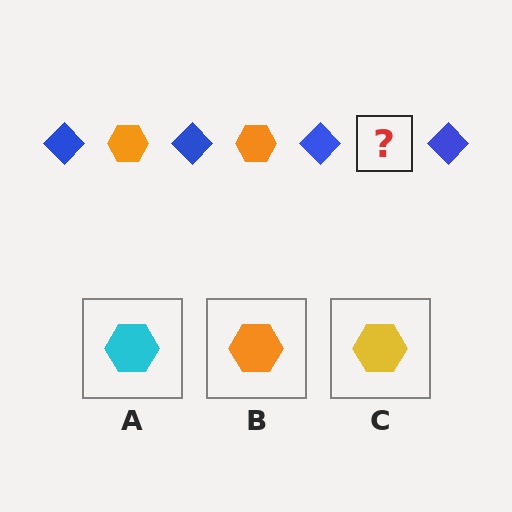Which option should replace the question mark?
Option B.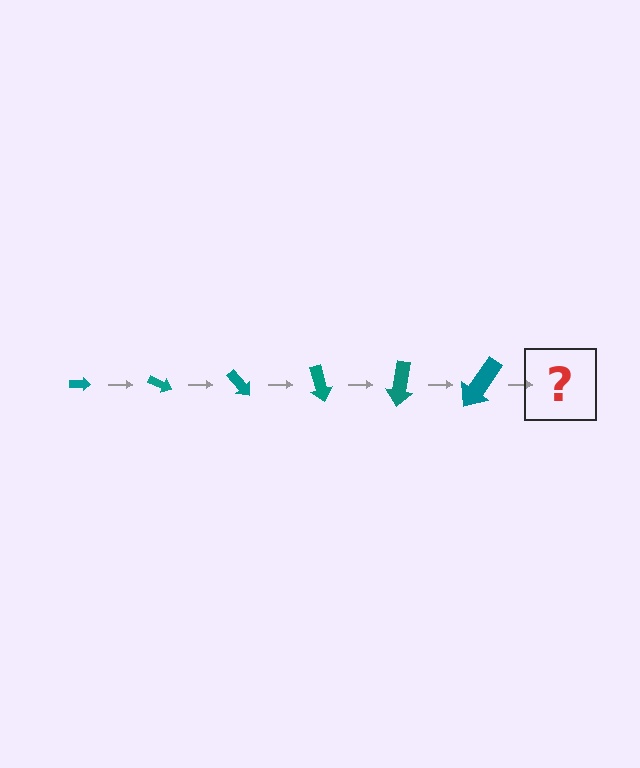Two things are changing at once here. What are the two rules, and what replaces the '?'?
The two rules are that the arrow grows larger each step and it rotates 25 degrees each step. The '?' should be an arrow, larger than the previous one and rotated 150 degrees from the start.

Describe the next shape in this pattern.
It should be an arrow, larger than the previous one and rotated 150 degrees from the start.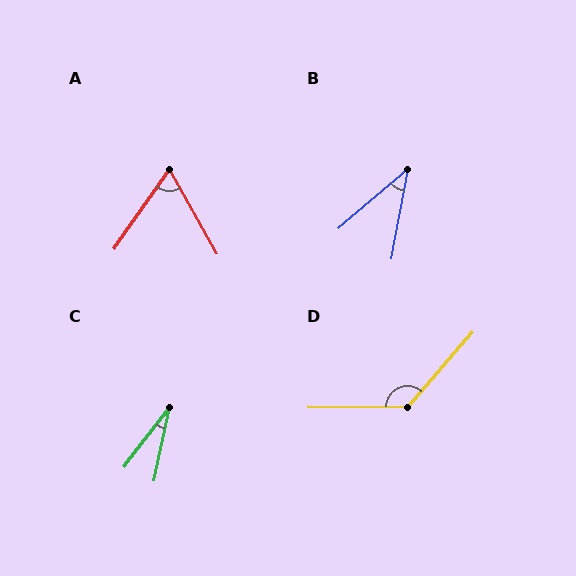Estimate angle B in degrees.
Approximately 39 degrees.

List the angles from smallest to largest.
C (26°), B (39°), A (64°), D (131°).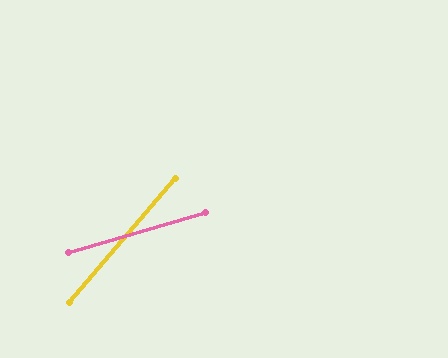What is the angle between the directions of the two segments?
Approximately 33 degrees.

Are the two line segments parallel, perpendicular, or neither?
Neither parallel nor perpendicular — they differ by about 33°.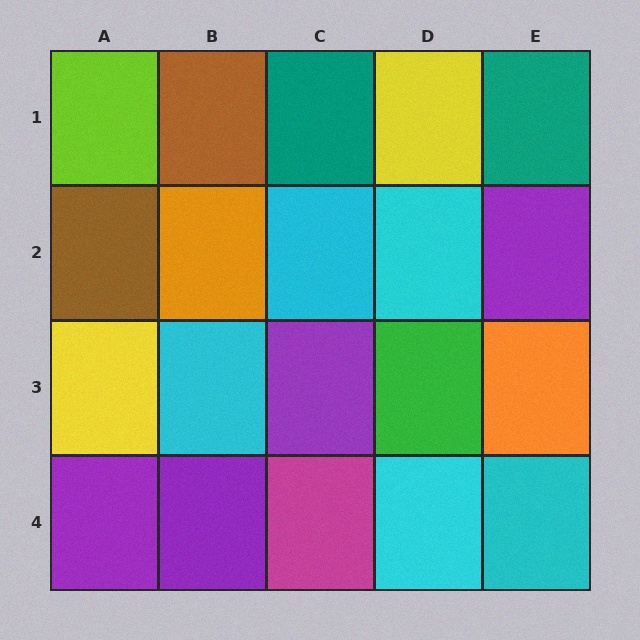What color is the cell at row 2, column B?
Orange.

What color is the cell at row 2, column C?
Cyan.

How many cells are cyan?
5 cells are cyan.